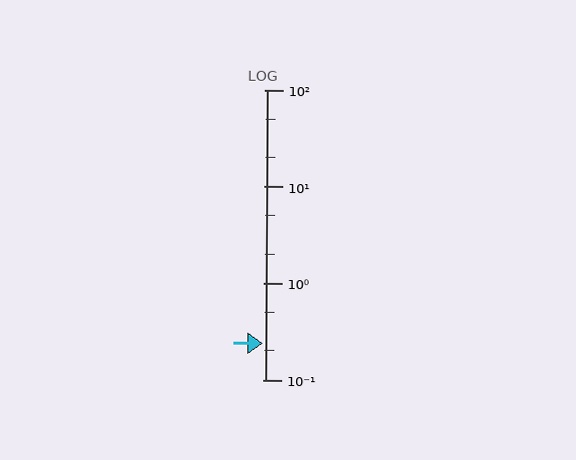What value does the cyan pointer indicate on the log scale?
The pointer indicates approximately 0.24.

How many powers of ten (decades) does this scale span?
The scale spans 3 decades, from 0.1 to 100.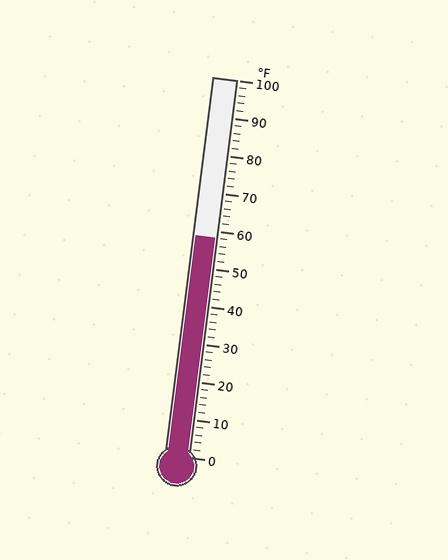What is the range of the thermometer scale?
The thermometer scale ranges from 0°F to 100°F.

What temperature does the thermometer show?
The thermometer shows approximately 58°F.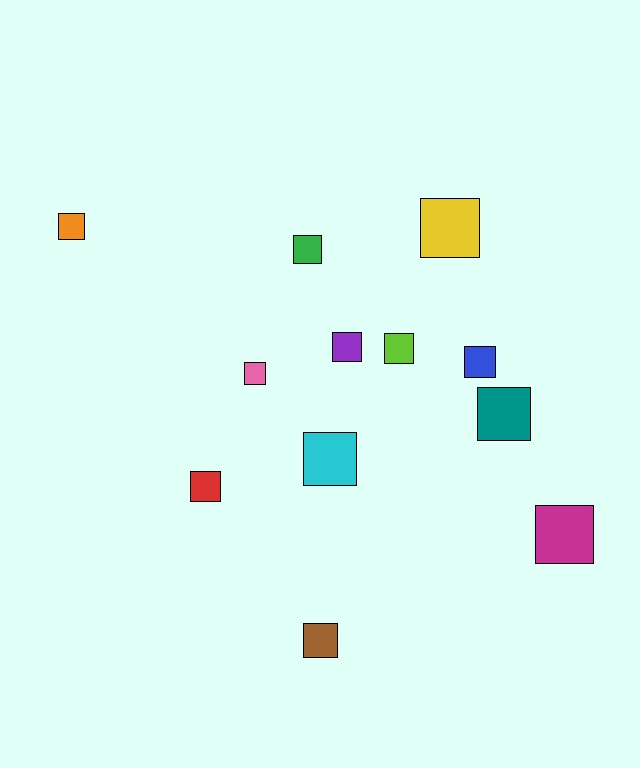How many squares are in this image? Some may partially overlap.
There are 12 squares.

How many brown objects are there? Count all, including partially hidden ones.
There is 1 brown object.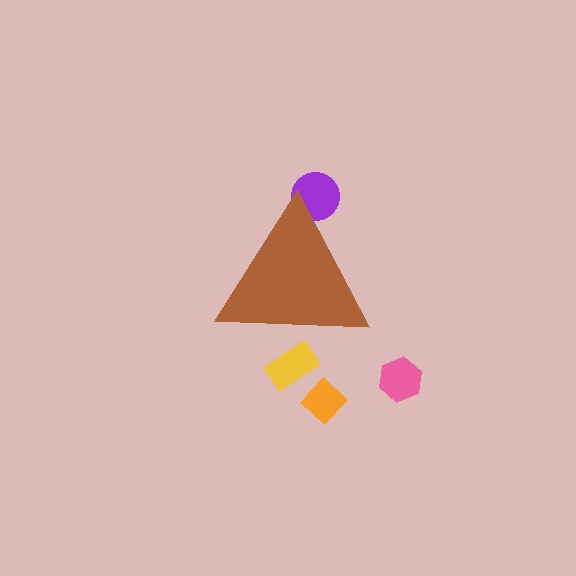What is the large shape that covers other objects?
A brown triangle.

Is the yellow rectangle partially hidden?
Yes, the yellow rectangle is partially hidden behind the brown triangle.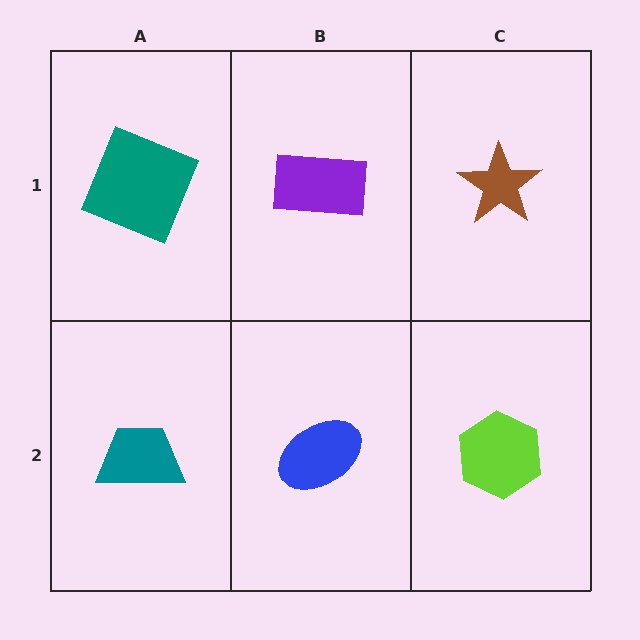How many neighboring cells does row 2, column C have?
2.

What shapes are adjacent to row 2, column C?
A brown star (row 1, column C), a blue ellipse (row 2, column B).